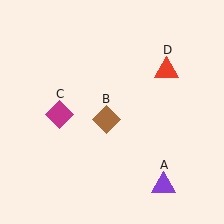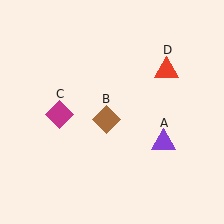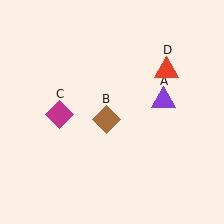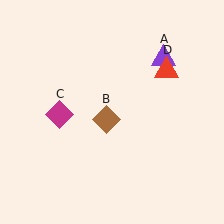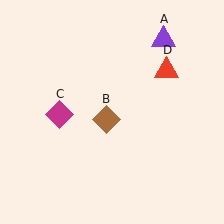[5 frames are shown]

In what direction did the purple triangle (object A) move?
The purple triangle (object A) moved up.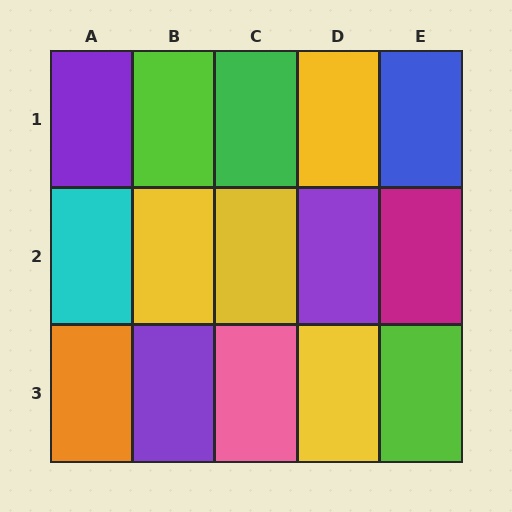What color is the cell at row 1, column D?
Yellow.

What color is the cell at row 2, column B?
Yellow.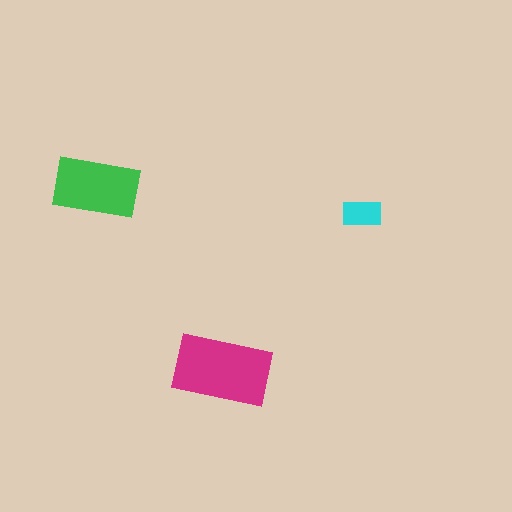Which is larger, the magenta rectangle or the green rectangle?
The magenta one.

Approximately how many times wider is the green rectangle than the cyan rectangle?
About 2 times wider.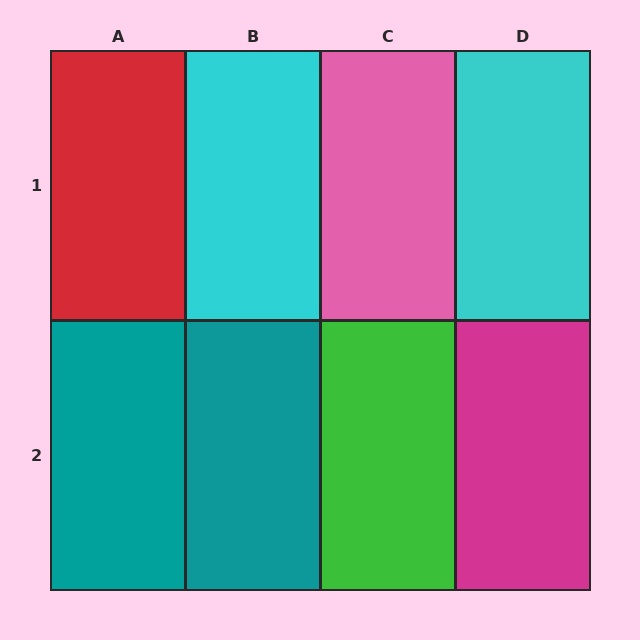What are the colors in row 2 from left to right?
Teal, teal, green, magenta.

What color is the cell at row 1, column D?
Cyan.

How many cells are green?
1 cell is green.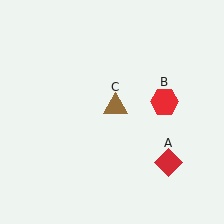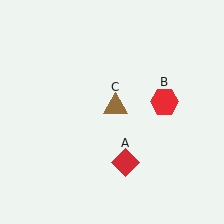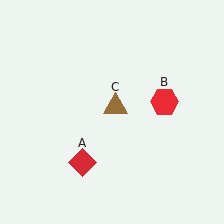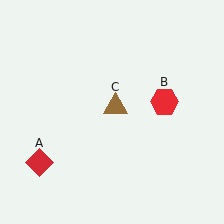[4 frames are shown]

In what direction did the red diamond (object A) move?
The red diamond (object A) moved left.